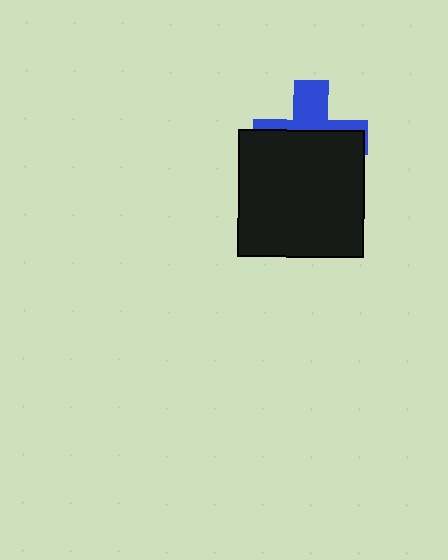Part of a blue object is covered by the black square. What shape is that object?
It is a cross.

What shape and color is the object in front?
The object in front is a black square.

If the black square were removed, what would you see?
You would see the complete blue cross.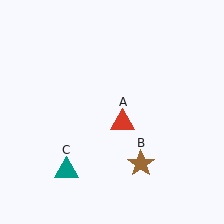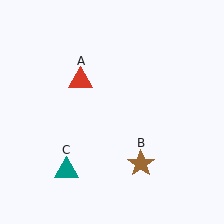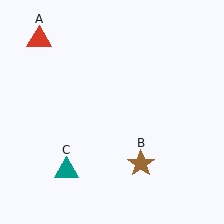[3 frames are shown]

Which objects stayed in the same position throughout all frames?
Brown star (object B) and teal triangle (object C) remained stationary.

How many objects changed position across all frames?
1 object changed position: red triangle (object A).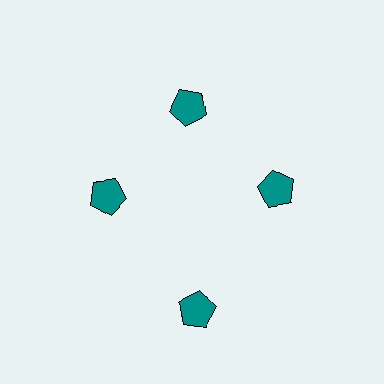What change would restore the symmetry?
The symmetry would be restored by moving it inward, back onto the ring so that all 4 pentagons sit at equal angles and equal distance from the center.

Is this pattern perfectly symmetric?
No. The 4 teal pentagons are arranged in a ring, but one element near the 6 o'clock position is pushed outward from the center, breaking the 4-fold rotational symmetry.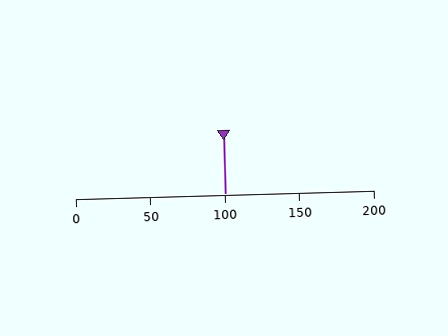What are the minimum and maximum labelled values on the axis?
The axis runs from 0 to 200.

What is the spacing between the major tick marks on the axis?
The major ticks are spaced 50 apart.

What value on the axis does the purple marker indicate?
The marker indicates approximately 100.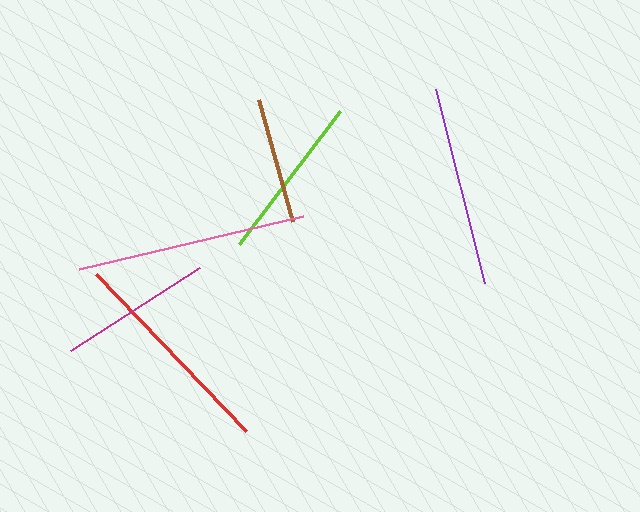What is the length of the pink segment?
The pink segment is approximately 231 pixels long.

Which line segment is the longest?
The pink line is the longest at approximately 231 pixels.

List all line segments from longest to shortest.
From longest to shortest: pink, red, purple, lime, magenta, brown.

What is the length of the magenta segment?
The magenta segment is approximately 153 pixels long.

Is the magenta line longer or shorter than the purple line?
The purple line is longer than the magenta line.